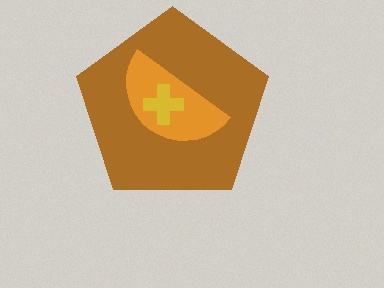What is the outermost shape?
The brown pentagon.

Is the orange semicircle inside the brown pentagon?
Yes.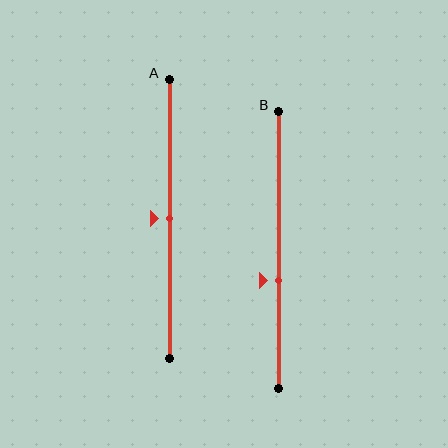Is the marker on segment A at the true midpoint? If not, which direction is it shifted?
Yes, the marker on segment A is at the true midpoint.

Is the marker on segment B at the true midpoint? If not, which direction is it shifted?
No, the marker on segment B is shifted downward by about 11% of the segment length.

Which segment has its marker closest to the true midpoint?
Segment A has its marker closest to the true midpoint.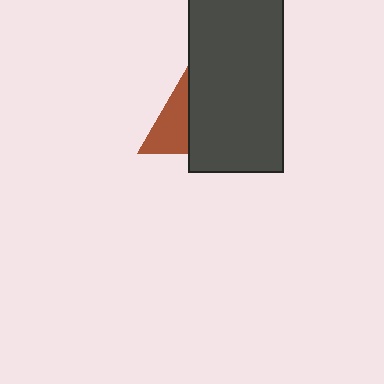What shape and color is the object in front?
The object in front is a dark gray rectangle.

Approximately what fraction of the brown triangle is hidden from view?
Roughly 52% of the brown triangle is hidden behind the dark gray rectangle.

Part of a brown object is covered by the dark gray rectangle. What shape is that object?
It is a triangle.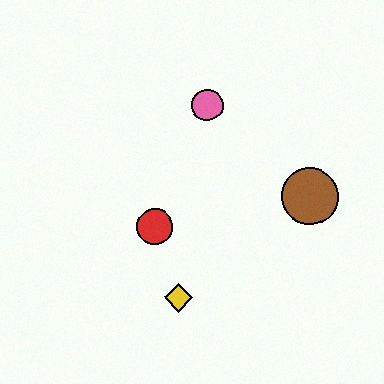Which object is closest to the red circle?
The yellow diamond is closest to the red circle.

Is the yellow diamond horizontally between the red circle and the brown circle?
Yes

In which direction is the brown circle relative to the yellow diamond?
The brown circle is to the right of the yellow diamond.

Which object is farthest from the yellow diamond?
The pink circle is farthest from the yellow diamond.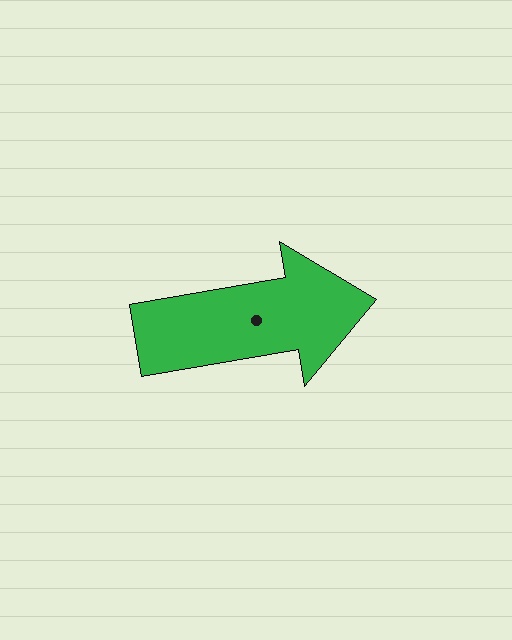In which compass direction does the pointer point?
East.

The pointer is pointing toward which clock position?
Roughly 3 o'clock.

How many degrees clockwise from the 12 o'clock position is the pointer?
Approximately 80 degrees.